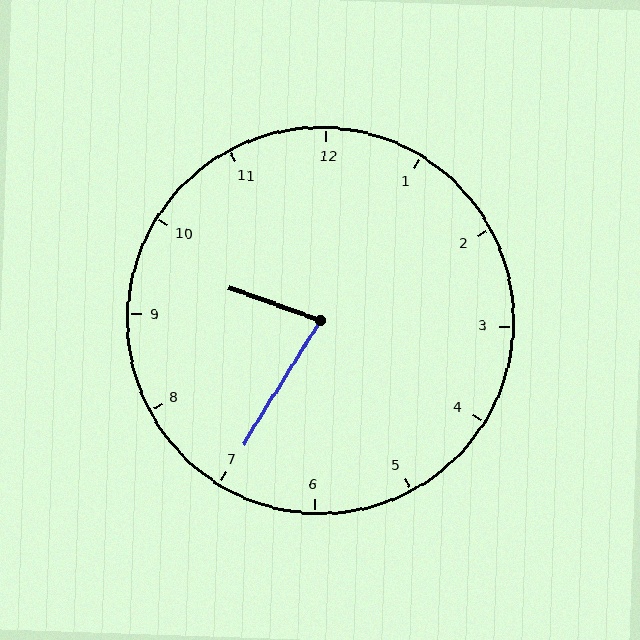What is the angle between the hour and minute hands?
Approximately 78 degrees.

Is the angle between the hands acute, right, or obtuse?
It is acute.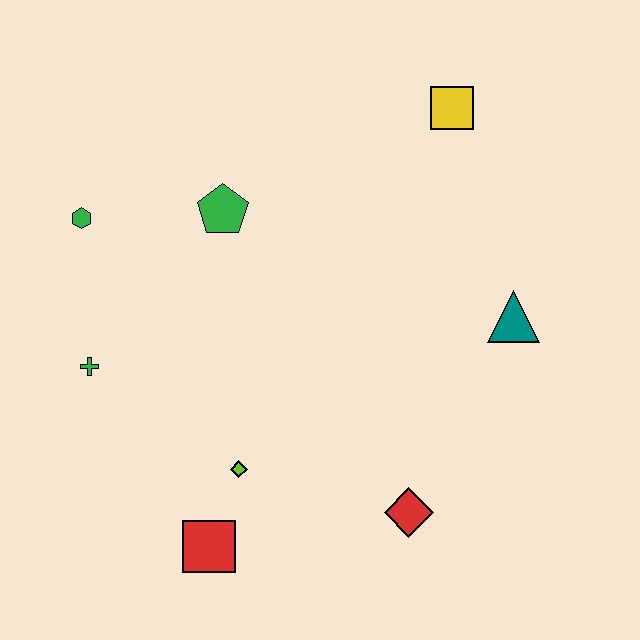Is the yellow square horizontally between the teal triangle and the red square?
Yes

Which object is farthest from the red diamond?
The green hexagon is farthest from the red diamond.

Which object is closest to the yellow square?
The teal triangle is closest to the yellow square.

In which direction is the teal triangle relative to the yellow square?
The teal triangle is below the yellow square.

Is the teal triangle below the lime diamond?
No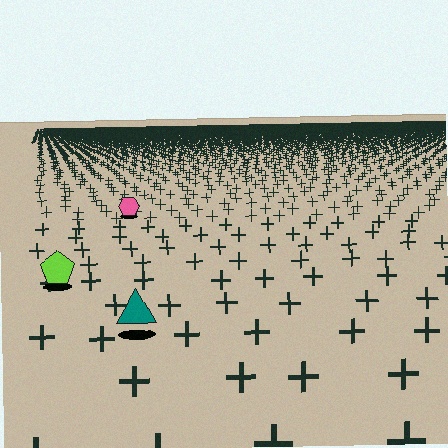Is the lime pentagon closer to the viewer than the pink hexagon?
Yes. The lime pentagon is closer — you can tell from the texture gradient: the ground texture is coarser near it.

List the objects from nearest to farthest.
From nearest to farthest: the teal triangle, the lime pentagon, the pink hexagon.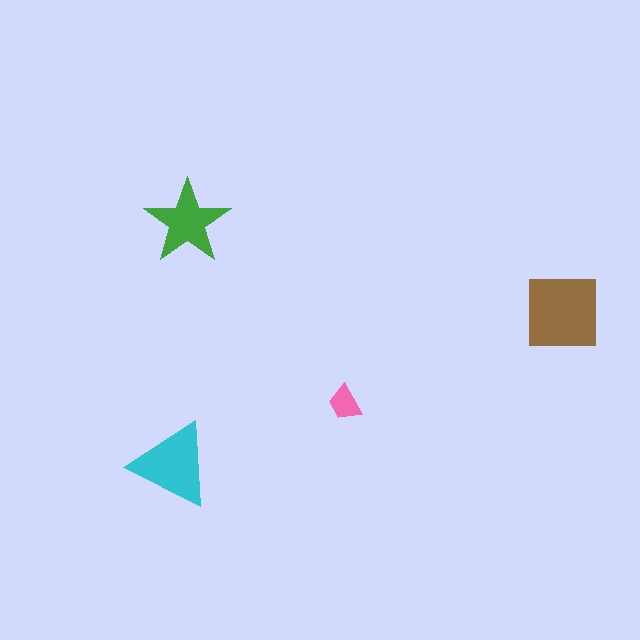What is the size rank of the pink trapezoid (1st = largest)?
4th.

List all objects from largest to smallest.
The brown square, the cyan triangle, the green star, the pink trapezoid.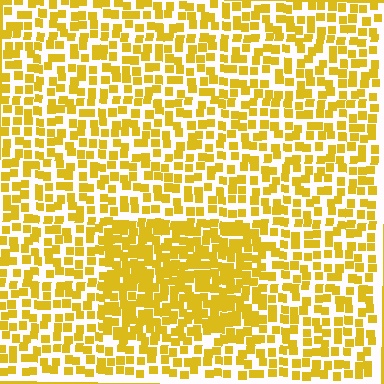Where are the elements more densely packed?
The elements are more densely packed inside the rectangle boundary.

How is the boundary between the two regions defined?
The boundary is defined by a change in element density (approximately 1.8x ratio). All elements are the same color, size, and shape.